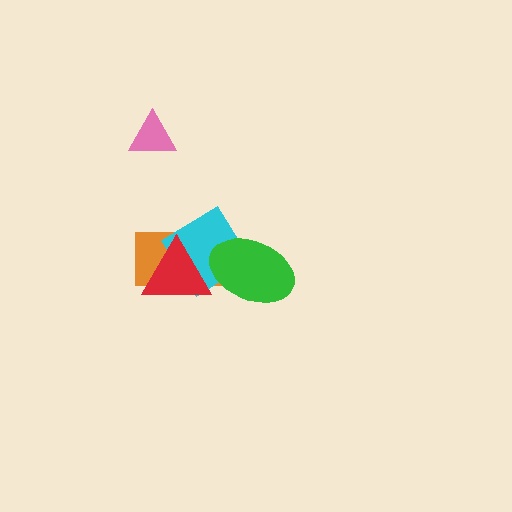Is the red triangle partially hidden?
No, no other shape covers it.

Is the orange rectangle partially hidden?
Yes, it is partially covered by another shape.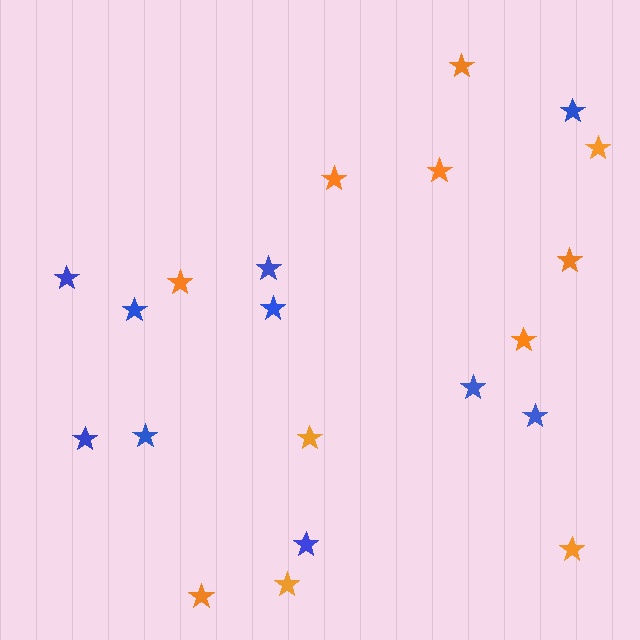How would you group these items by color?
There are 2 groups: one group of orange stars (11) and one group of blue stars (10).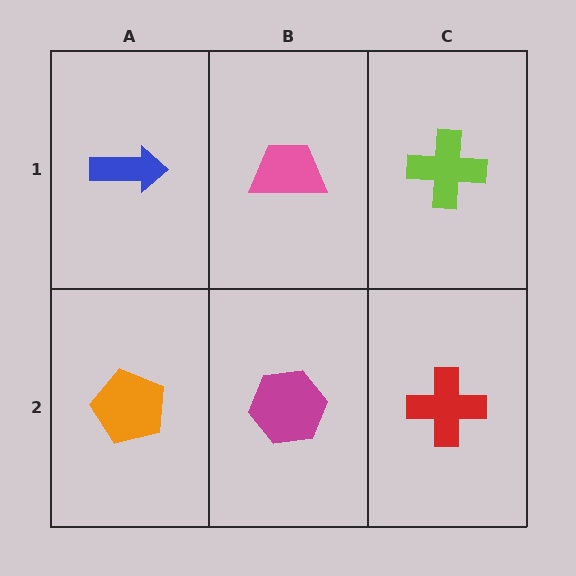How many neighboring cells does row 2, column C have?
2.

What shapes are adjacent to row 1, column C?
A red cross (row 2, column C), a pink trapezoid (row 1, column B).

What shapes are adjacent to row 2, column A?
A blue arrow (row 1, column A), a magenta hexagon (row 2, column B).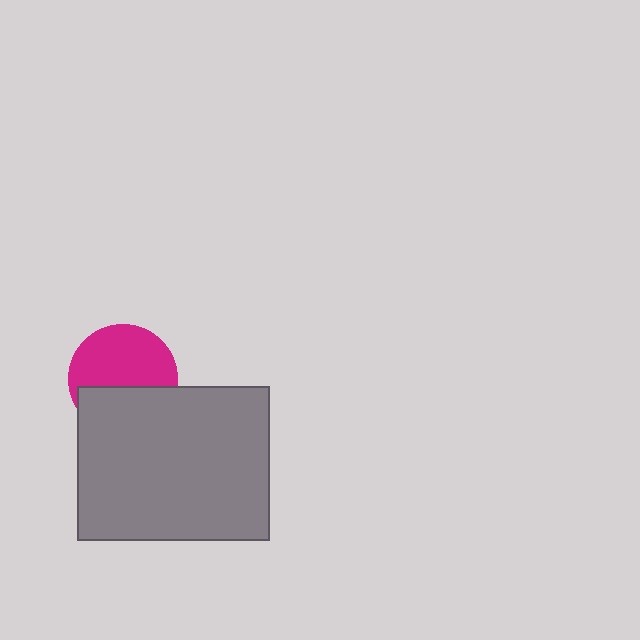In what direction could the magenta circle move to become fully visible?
The magenta circle could move up. That would shift it out from behind the gray rectangle entirely.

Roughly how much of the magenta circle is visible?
About half of it is visible (roughly 59%).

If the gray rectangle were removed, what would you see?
You would see the complete magenta circle.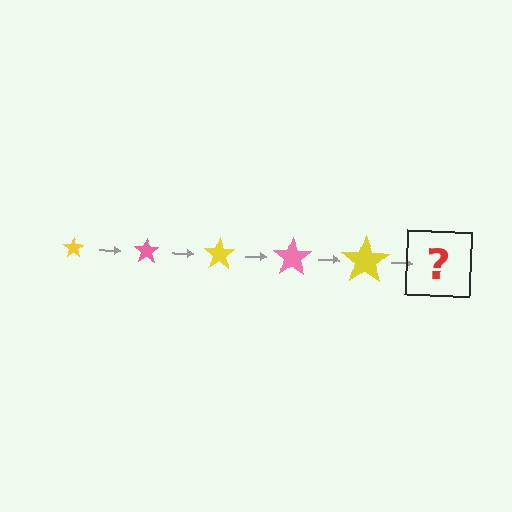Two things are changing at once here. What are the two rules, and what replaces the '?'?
The two rules are that the star grows larger each step and the color cycles through yellow and pink. The '?' should be a pink star, larger than the previous one.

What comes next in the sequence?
The next element should be a pink star, larger than the previous one.